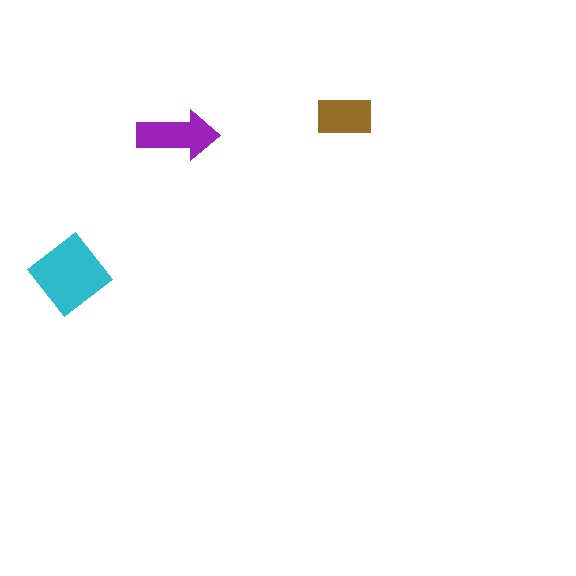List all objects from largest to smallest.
The cyan diamond, the purple arrow, the brown rectangle.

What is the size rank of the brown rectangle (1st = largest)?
3rd.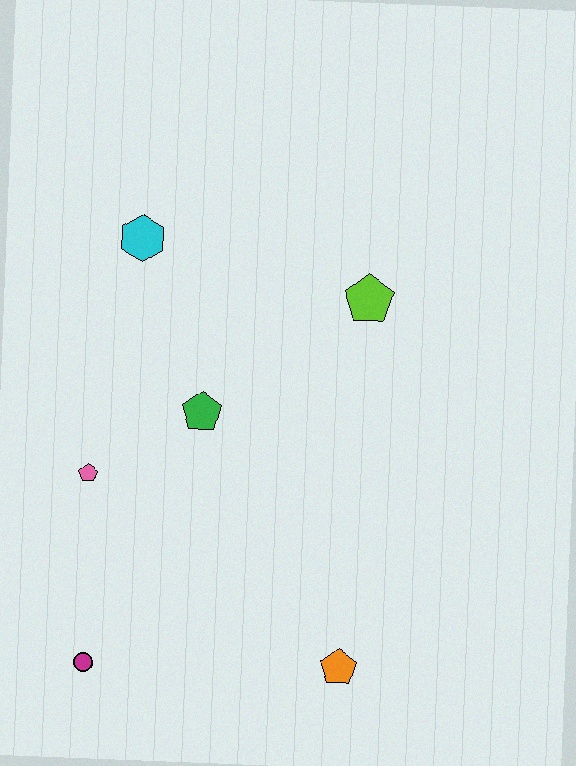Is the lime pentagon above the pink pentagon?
Yes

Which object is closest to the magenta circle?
The pink pentagon is closest to the magenta circle.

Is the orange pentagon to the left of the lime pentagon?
Yes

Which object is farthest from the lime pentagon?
The magenta circle is farthest from the lime pentagon.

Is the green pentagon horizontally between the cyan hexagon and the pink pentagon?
No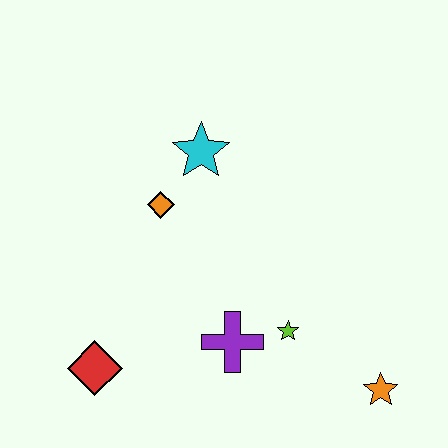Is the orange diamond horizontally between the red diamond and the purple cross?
Yes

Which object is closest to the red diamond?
The purple cross is closest to the red diamond.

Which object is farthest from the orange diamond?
The orange star is farthest from the orange diamond.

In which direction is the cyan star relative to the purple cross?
The cyan star is above the purple cross.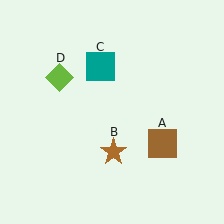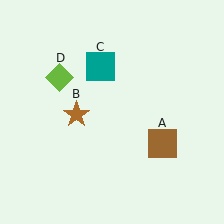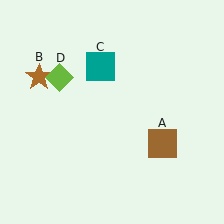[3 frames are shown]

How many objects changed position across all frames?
1 object changed position: brown star (object B).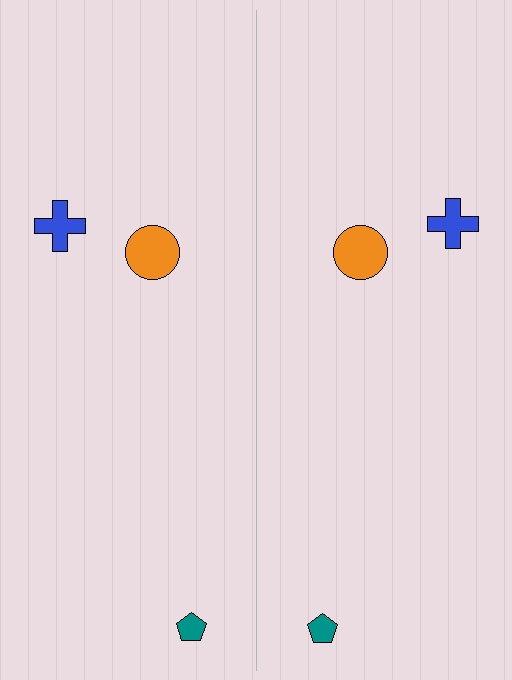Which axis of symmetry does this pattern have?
The pattern has a vertical axis of symmetry running through the center of the image.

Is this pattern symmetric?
Yes, this pattern has bilateral (reflection) symmetry.